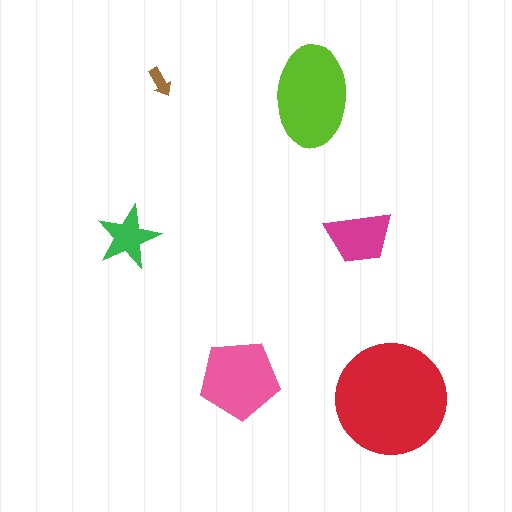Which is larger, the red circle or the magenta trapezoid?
The red circle.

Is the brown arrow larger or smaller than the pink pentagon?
Smaller.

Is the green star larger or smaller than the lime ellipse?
Smaller.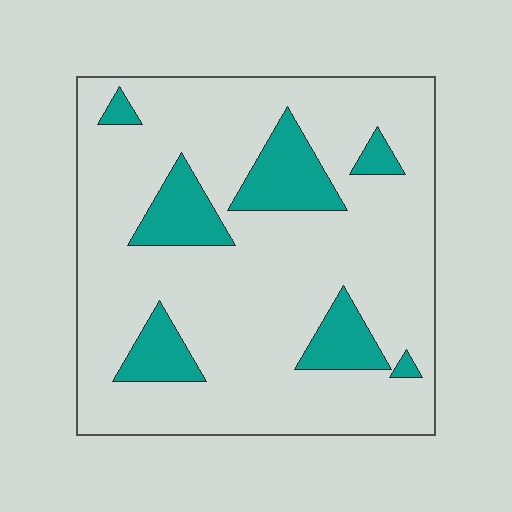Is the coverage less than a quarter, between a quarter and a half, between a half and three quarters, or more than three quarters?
Less than a quarter.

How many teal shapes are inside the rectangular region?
7.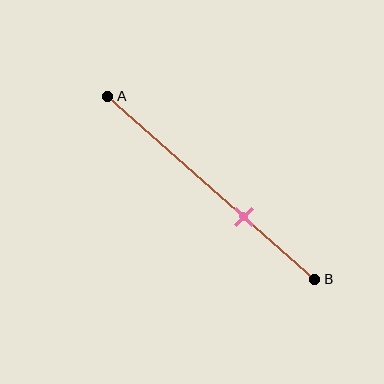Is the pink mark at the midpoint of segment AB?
No, the mark is at about 65% from A, not at the 50% midpoint.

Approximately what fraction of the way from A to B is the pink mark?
The pink mark is approximately 65% of the way from A to B.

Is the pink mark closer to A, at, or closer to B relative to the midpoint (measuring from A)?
The pink mark is closer to point B than the midpoint of segment AB.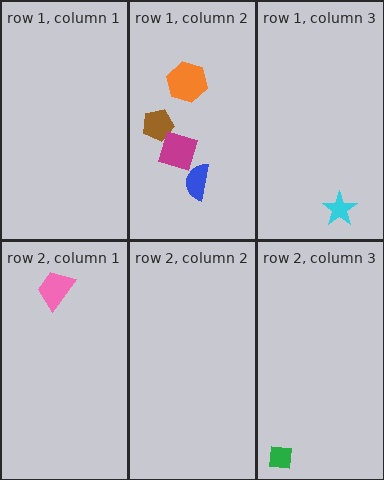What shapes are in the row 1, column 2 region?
The brown pentagon, the magenta square, the orange hexagon, the blue semicircle.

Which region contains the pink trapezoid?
The row 2, column 1 region.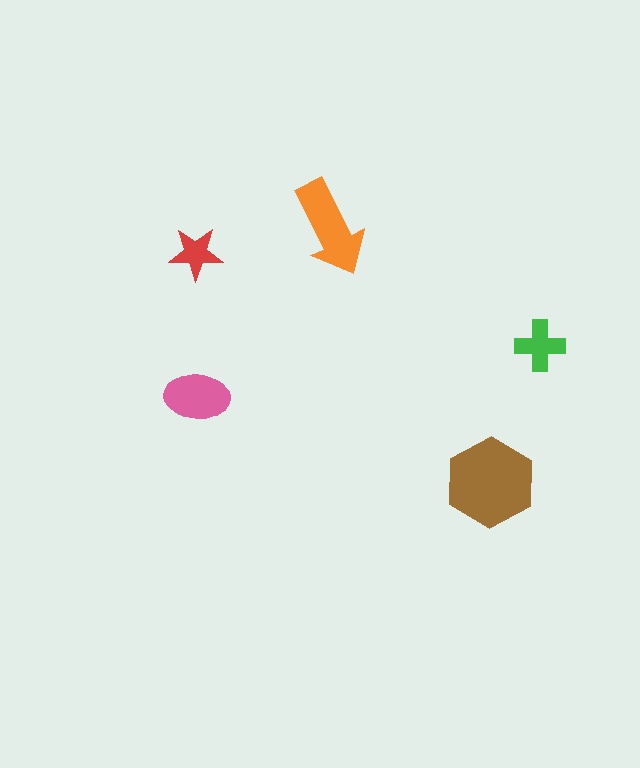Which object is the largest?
The brown hexagon.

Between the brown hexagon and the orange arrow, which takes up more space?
The brown hexagon.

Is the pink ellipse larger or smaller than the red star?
Larger.